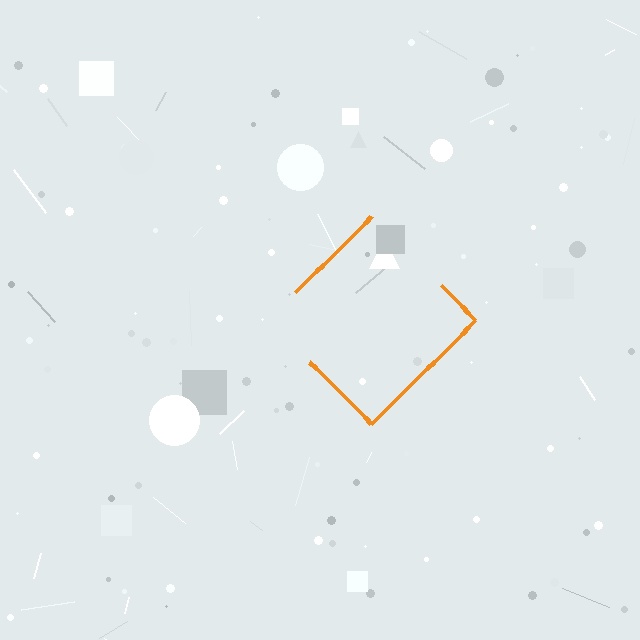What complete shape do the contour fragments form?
The contour fragments form a diamond.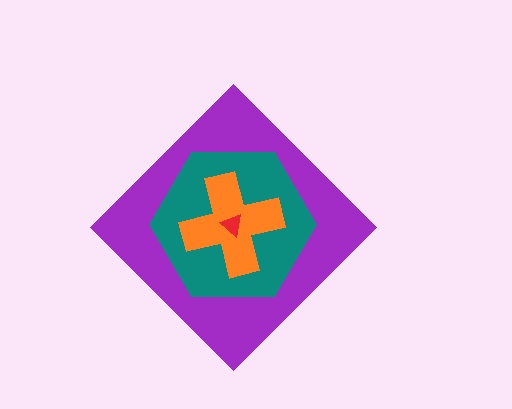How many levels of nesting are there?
4.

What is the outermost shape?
The purple diamond.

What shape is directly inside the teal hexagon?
The orange cross.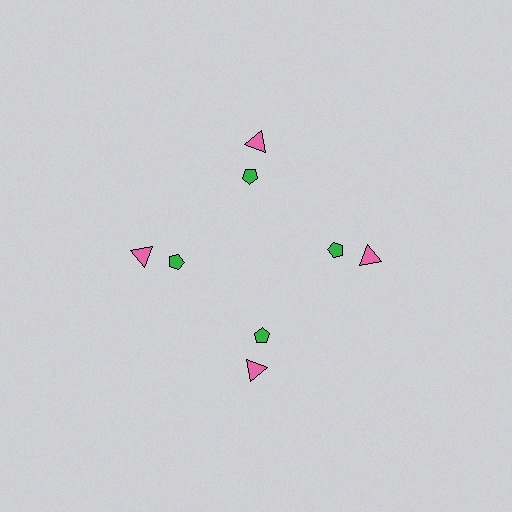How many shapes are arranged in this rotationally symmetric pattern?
There are 8 shapes, arranged in 4 groups of 2.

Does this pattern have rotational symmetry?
Yes, this pattern has 4-fold rotational symmetry. It looks the same after rotating 90 degrees around the center.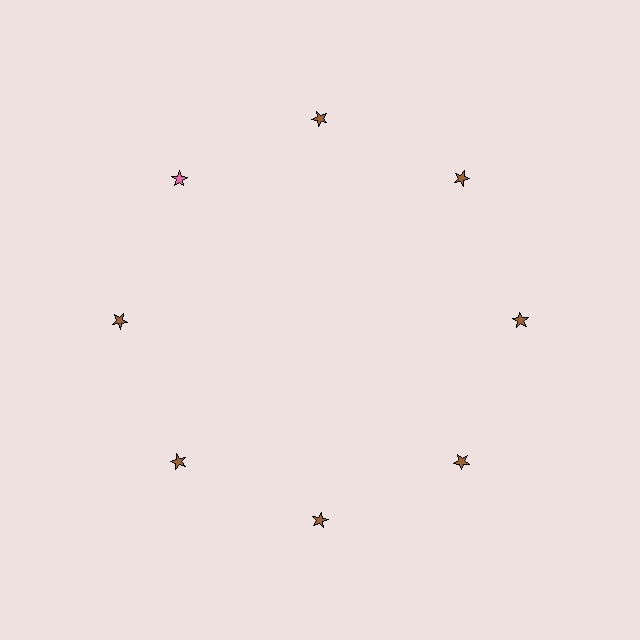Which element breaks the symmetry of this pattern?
The pink star at roughly the 10 o'clock position breaks the symmetry. All other shapes are brown stars.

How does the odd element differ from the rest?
It has a different color: pink instead of brown.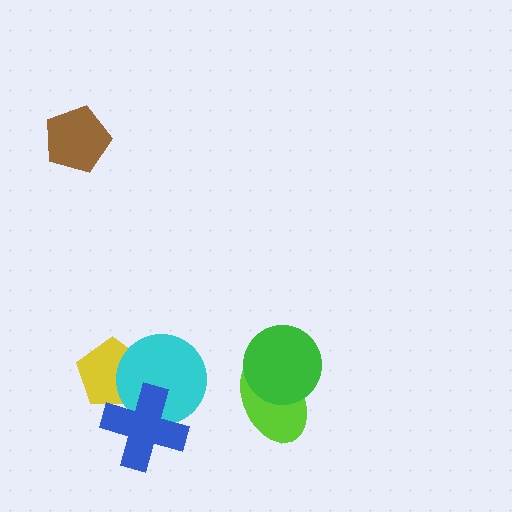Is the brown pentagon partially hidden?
No, no other shape covers it.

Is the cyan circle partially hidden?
Yes, it is partially covered by another shape.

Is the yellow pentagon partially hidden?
Yes, it is partially covered by another shape.